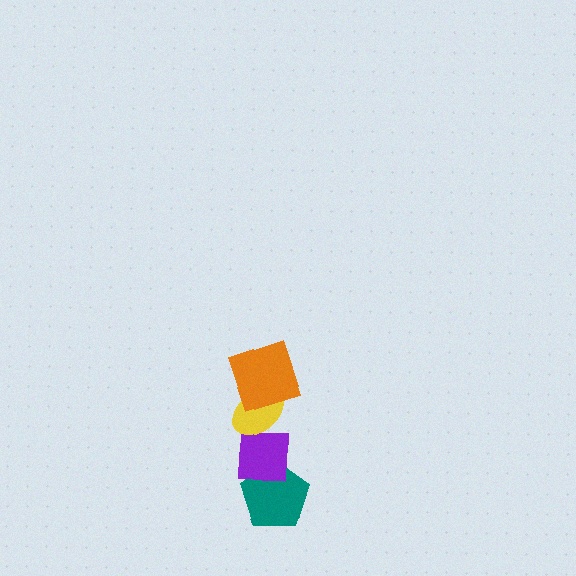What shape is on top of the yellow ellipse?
The orange square is on top of the yellow ellipse.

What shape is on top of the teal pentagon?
The purple square is on top of the teal pentagon.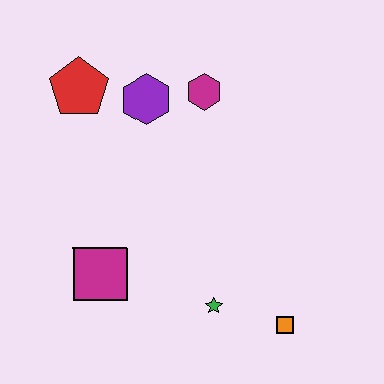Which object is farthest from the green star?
The red pentagon is farthest from the green star.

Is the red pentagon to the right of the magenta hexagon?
No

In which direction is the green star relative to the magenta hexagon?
The green star is below the magenta hexagon.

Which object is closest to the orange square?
The green star is closest to the orange square.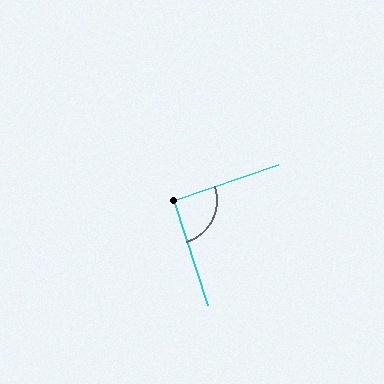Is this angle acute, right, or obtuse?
It is approximately a right angle.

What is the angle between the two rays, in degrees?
Approximately 91 degrees.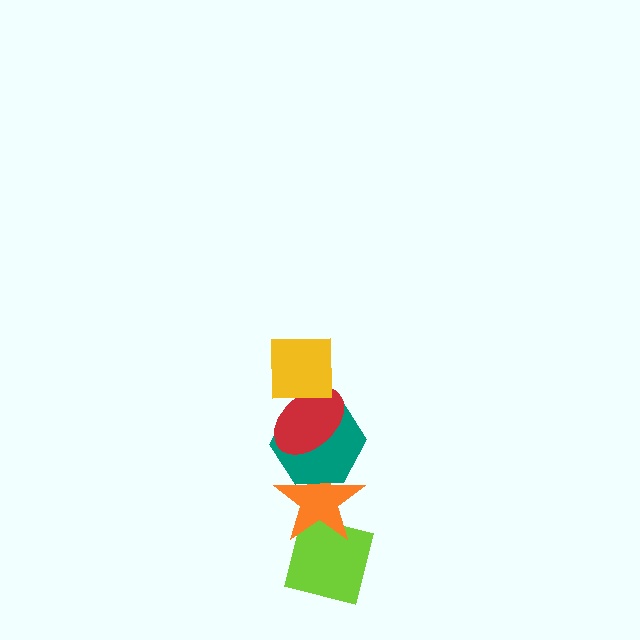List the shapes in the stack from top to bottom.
From top to bottom: the yellow square, the red ellipse, the teal hexagon, the orange star, the lime square.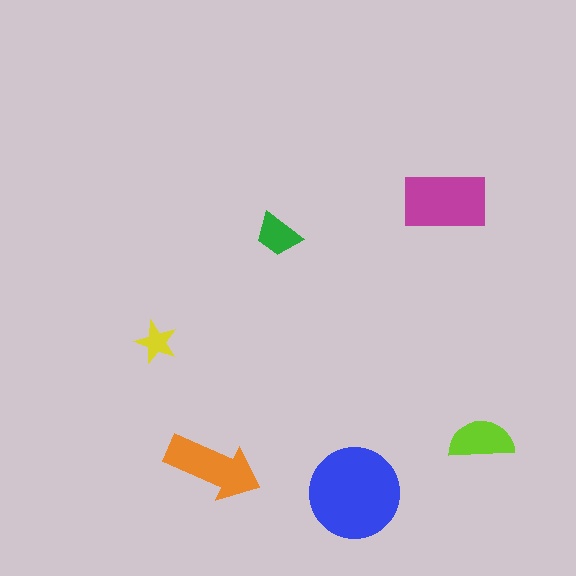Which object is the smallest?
The yellow star.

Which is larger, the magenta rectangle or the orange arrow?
The magenta rectangle.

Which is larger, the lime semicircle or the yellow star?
The lime semicircle.